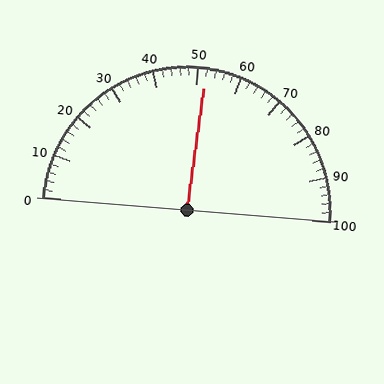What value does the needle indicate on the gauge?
The needle indicates approximately 52.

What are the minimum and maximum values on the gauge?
The gauge ranges from 0 to 100.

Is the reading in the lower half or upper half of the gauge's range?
The reading is in the upper half of the range (0 to 100).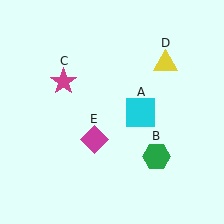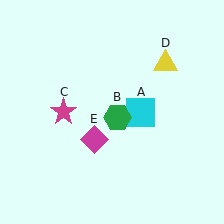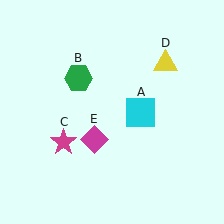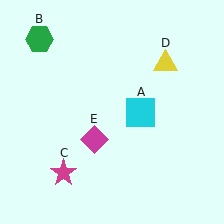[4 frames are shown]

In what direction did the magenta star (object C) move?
The magenta star (object C) moved down.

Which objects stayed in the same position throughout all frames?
Cyan square (object A) and yellow triangle (object D) and magenta diamond (object E) remained stationary.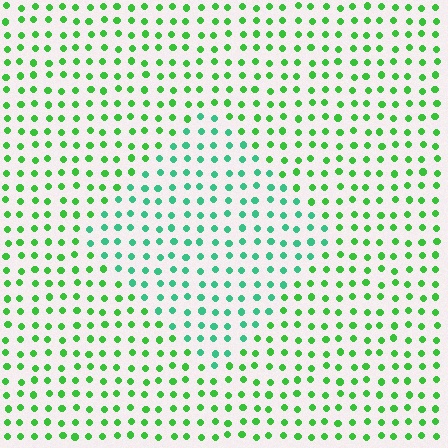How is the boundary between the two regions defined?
The boundary is defined purely by a slight shift in hue (about 34 degrees). Spacing, size, and orientation are identical on both sides.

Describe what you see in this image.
The image is filled with small green elements in a uniform arrangement. A diamond-shaped region is visible where the elements are tinted to a slightly different hue, forming a subtle color boundary.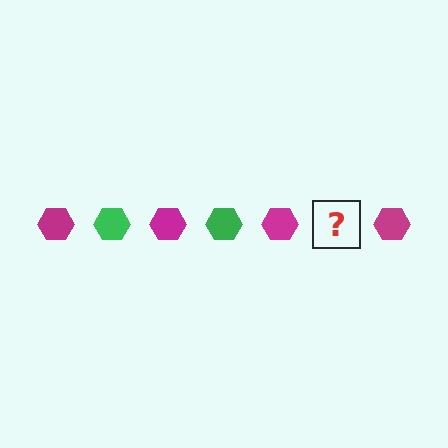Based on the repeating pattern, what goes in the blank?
The blank should be a green hexagon.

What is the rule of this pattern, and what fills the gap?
The rule is that the pattern cycles through magenta, green hexagons. The gap should be filled with a green hexagon.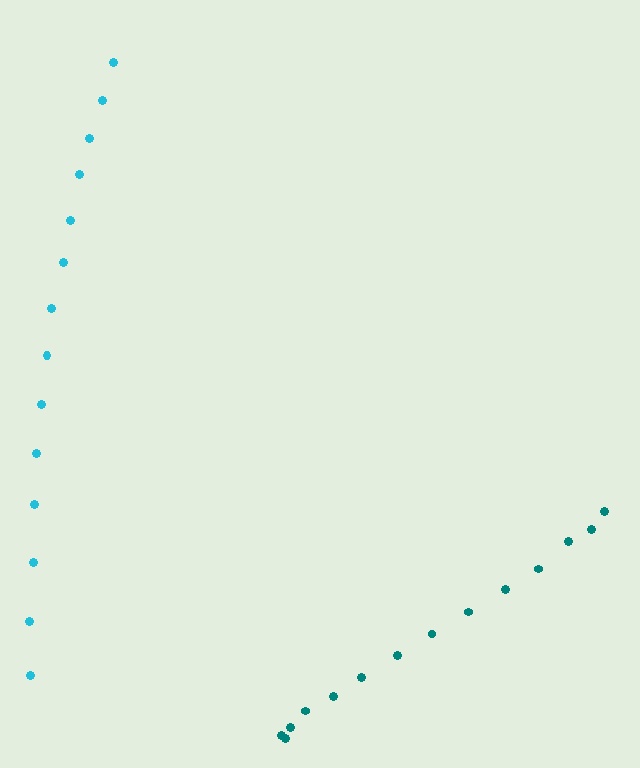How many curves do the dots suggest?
There are 2 distinct paths.